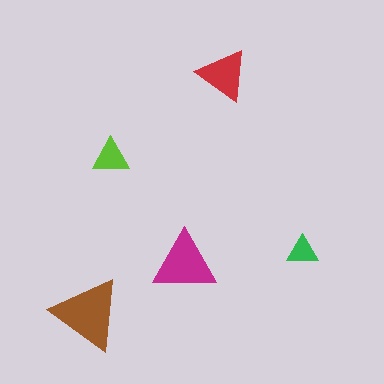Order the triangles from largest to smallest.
the brown one, the magenta one, the red one, the lime one, the green one.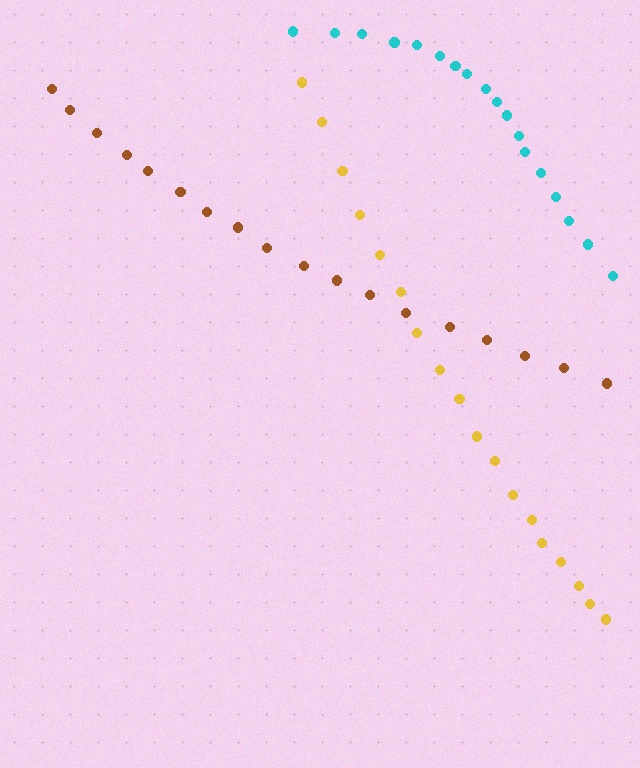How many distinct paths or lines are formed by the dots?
There are 3 distinct paths.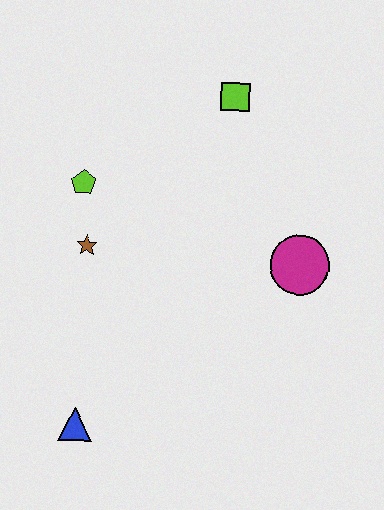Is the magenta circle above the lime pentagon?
No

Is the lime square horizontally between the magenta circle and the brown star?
Yes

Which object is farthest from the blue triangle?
The lime square is farthest from the blue triangle.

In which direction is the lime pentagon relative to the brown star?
The lime pentagon is above the brown star.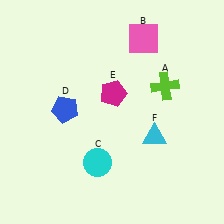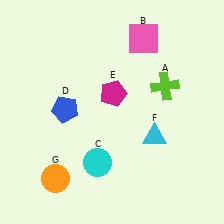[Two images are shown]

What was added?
An orange circle (G) was added in Image 2.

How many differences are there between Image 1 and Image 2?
There is 1 difference between the two images.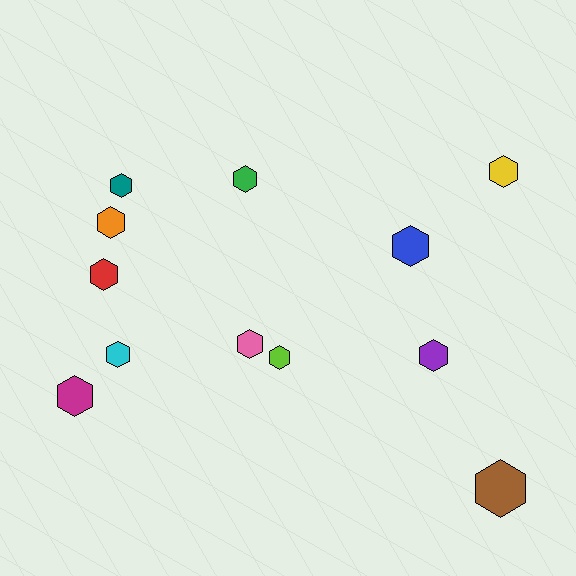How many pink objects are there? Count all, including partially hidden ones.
There is 1 pink object.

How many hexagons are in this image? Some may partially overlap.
There are 12 hexagons.